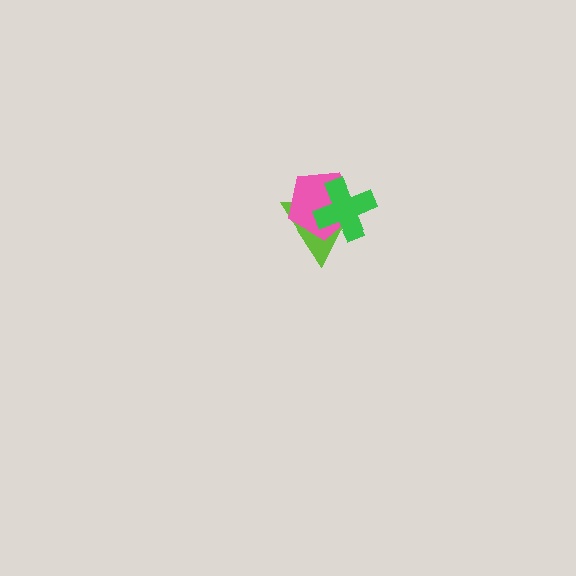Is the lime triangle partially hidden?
Yes, it is partially covered by another shape.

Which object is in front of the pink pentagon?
The green cross is in front of the pink pentagon.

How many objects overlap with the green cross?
2 objects overlap with the green cross.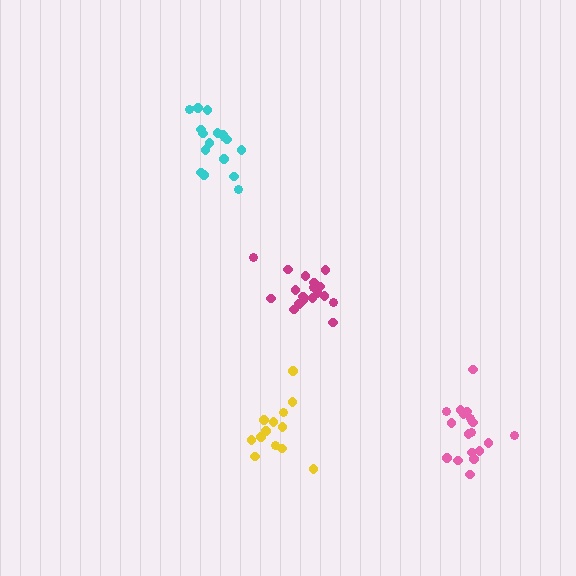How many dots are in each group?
Group 1: 18 dots, Group 2: 13 dots, Group 3: 18 dots, Group 4: 17 dots (66 total).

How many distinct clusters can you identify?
There are 4 distinct clusters.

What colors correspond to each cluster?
The clusters are colored: magenta, yellow, pink, cyan.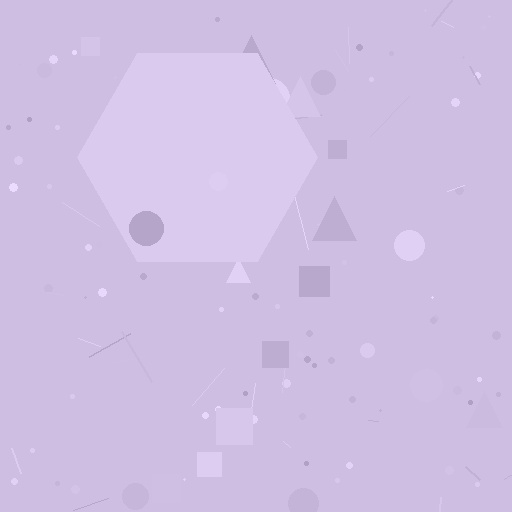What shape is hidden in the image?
A hexagon is hidden in the image.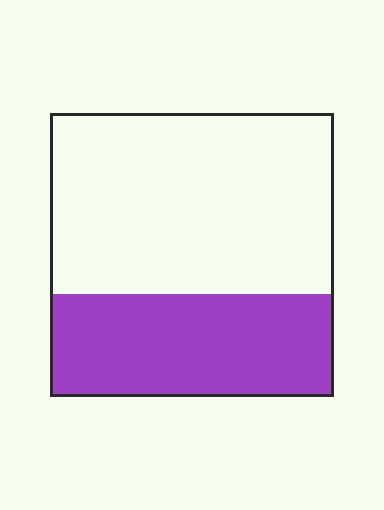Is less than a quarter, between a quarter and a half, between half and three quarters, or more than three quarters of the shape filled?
Between a quarter and a half.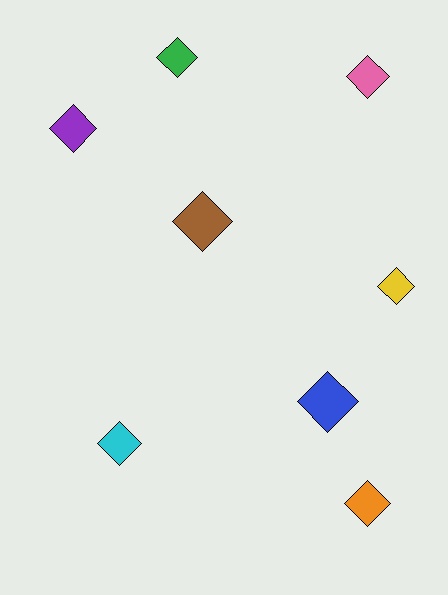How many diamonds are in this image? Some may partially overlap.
There are 8 diamonds.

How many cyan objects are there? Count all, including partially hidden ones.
There is 1 cyan object.